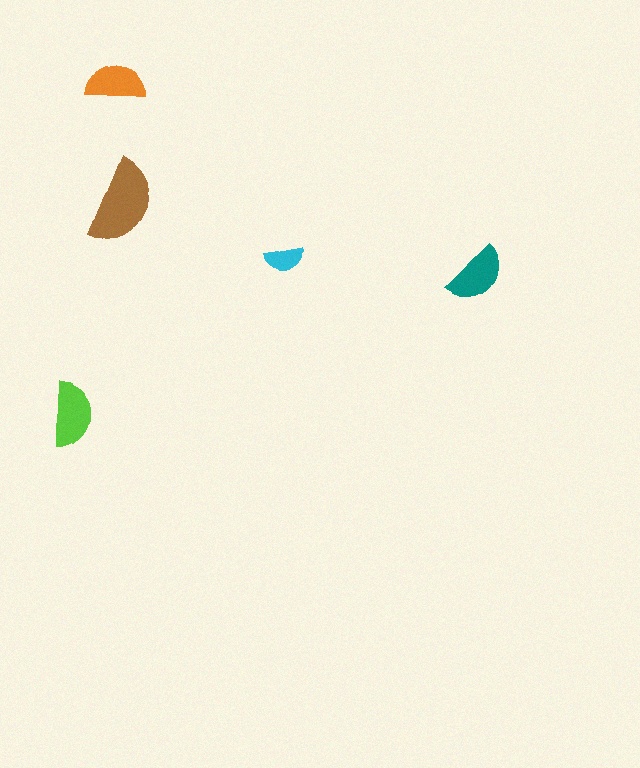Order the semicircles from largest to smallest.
the brown one, the lime one, the teal one, the orange one, the cyan one.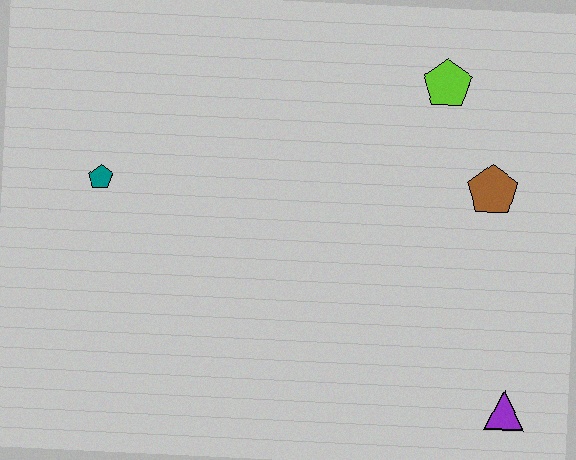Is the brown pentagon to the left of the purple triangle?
Yes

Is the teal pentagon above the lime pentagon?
No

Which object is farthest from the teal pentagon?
The purple triangle is farthest from the teal pentagon.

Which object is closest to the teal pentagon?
The lime pentagon is closest to the teal pentagon.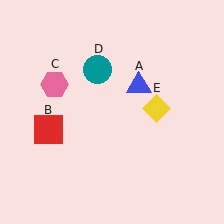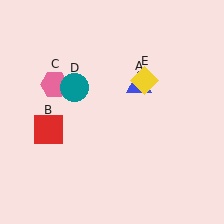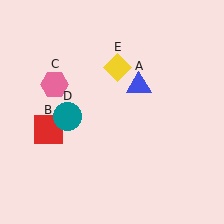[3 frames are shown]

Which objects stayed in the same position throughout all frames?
Blue triangle (object A) and red square (object B) and pink hexagon (object C) remained stationary.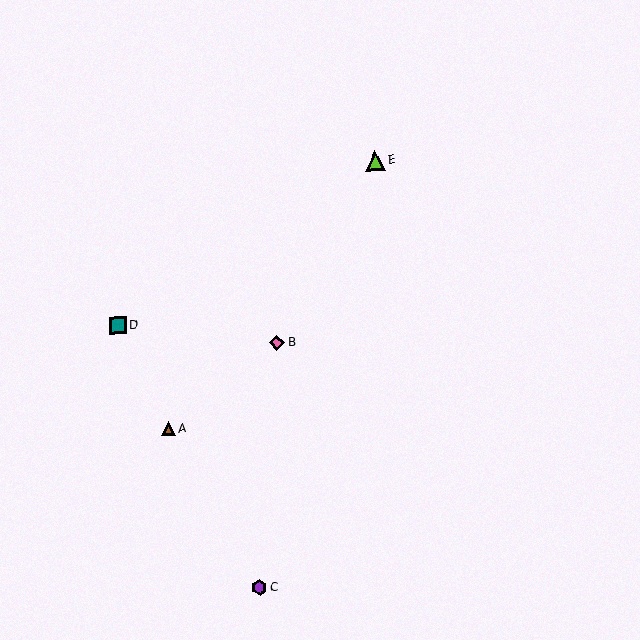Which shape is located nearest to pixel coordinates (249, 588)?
The purple hexagon (labeled C) at (260, 588) is nearest to that location.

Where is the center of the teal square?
The center of the teal square is at (118, 325).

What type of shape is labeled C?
Shape C is a purple hexagon.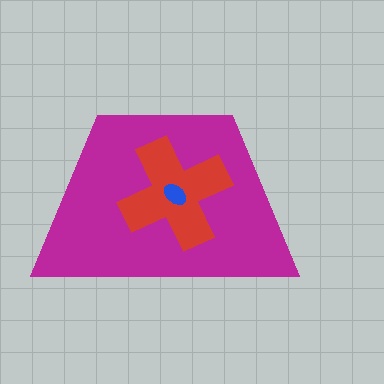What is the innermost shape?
The blue ellipse.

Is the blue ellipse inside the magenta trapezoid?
Yes.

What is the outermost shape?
The magenta trapezoid.